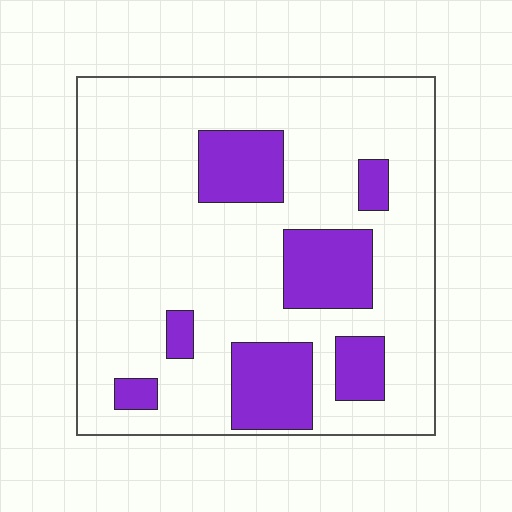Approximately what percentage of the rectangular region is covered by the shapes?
Approximately 20%.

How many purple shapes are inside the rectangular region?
7.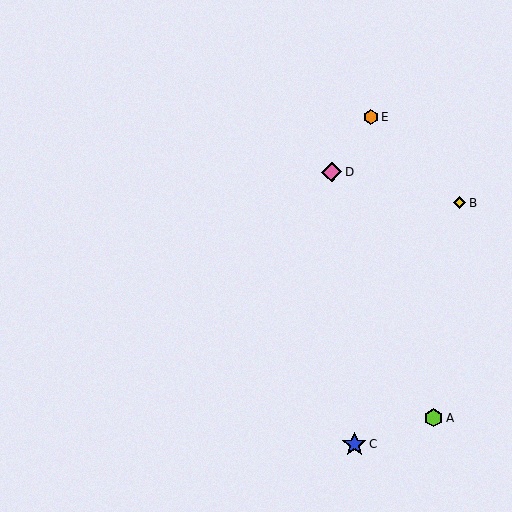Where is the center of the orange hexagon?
The center of the orange hexagon is at (371, 117).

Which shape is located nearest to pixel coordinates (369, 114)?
The orange hexagon (labeled E) at (371, 117) is nearest to that location.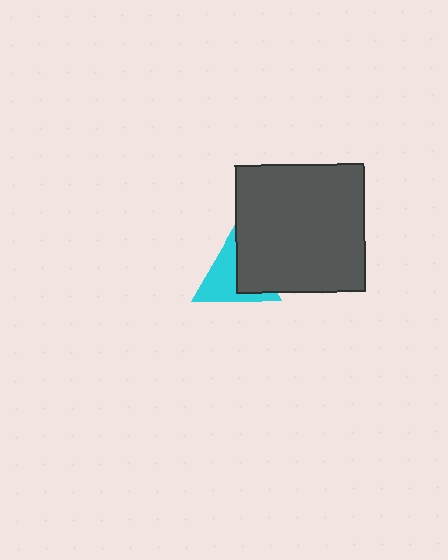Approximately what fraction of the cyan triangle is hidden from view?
Roughly 42% of the cyan triangle is hidden behind the dark gray square.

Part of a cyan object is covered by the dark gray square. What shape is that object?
It is a triangle.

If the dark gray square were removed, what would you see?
You would see the complete cyan triangle.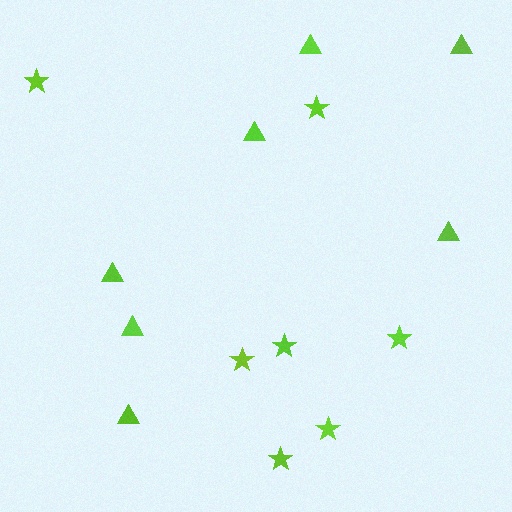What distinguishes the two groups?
There are 2 groups: one group of triangles (7) and one group of stars (7).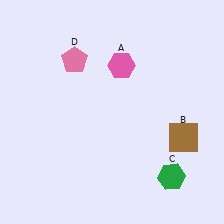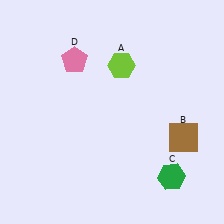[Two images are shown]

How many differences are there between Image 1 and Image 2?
There is 1 difference between the two images.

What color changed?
The hexagon (A) changed from pink in Image 1 to lime in Image 2.